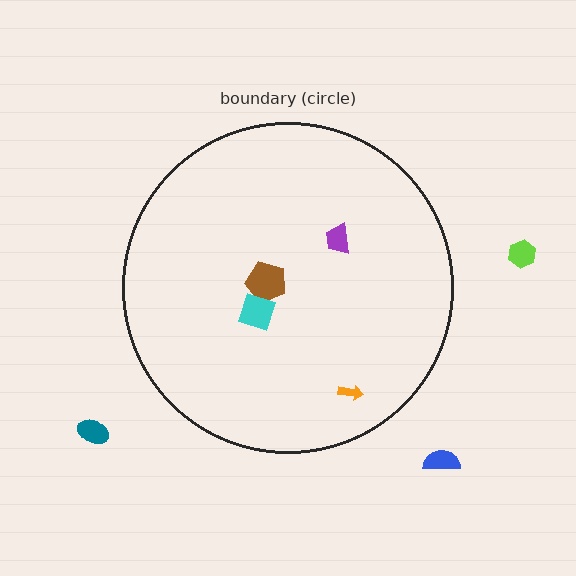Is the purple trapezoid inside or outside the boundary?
Inside.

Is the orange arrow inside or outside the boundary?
Inside.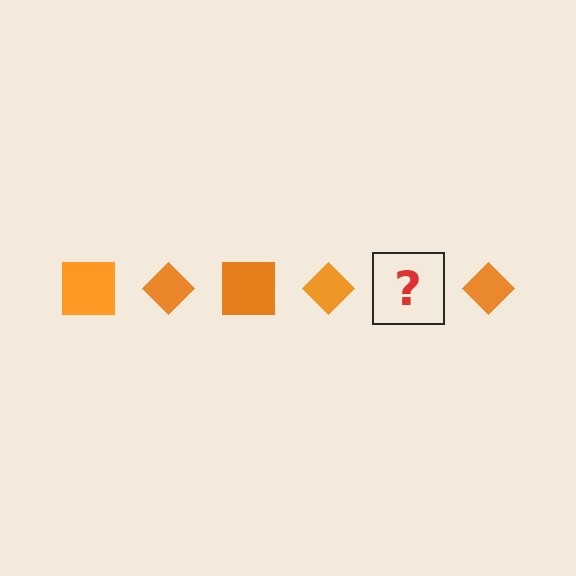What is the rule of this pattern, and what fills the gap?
The rule is that the pattern cycles through square, diamond shapes in orange. The gap should be filled with an orange square.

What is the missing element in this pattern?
The missing element is an orange square.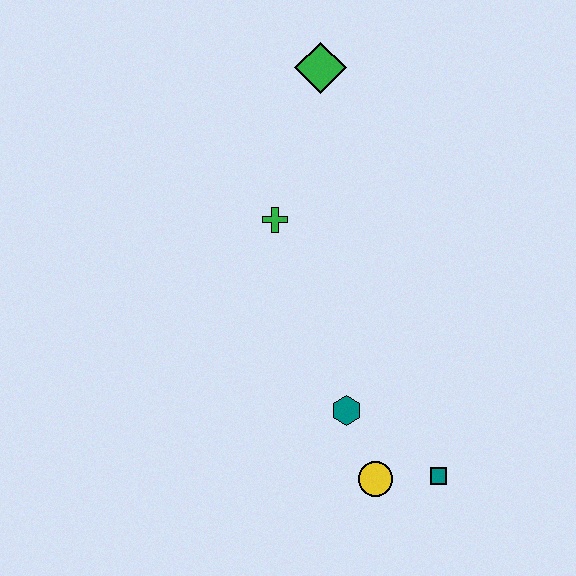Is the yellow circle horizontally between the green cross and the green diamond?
No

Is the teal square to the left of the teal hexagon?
No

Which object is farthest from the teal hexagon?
The green diamond is farthest from the teal hexagon.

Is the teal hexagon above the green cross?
No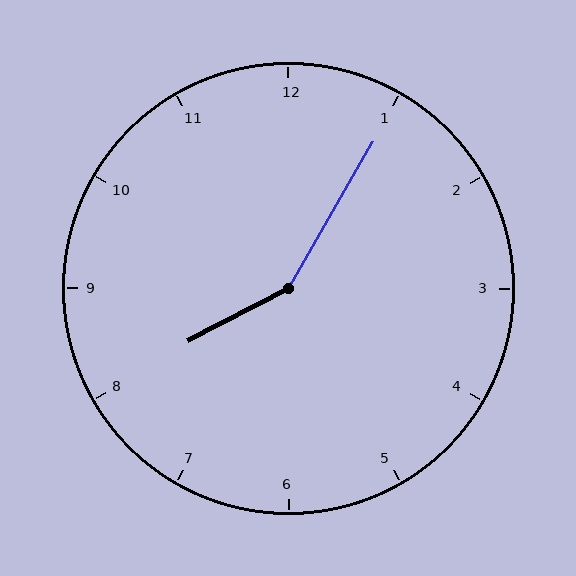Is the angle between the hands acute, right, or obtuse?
It is obtuse.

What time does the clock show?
8:05.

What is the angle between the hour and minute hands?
Approximately 148 degrees.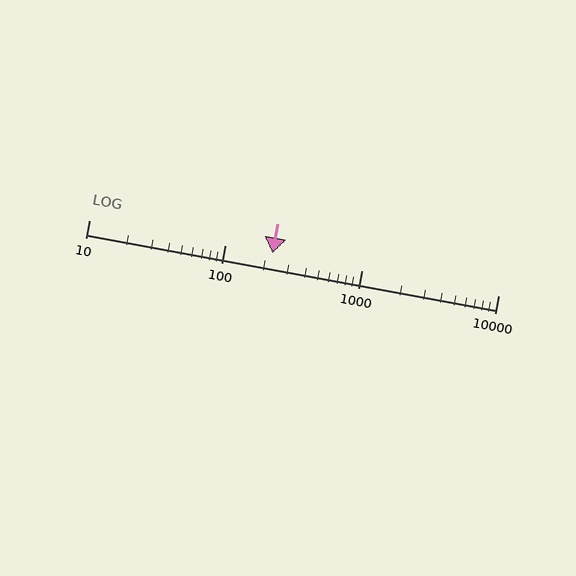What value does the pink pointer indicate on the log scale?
The pointer indicates approximately 220.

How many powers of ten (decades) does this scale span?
The scale spans 3 decades, from 10 to 10000.